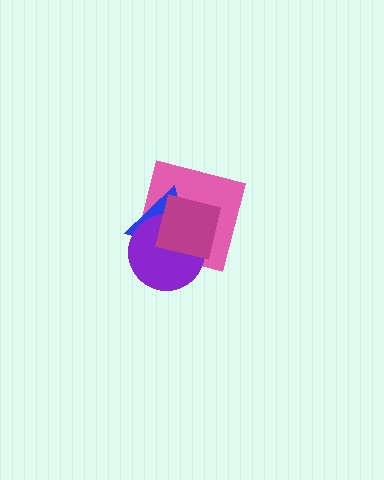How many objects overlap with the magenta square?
3 objects overlap with the magenta square.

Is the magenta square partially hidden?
No, no other shape covers it.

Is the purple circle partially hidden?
Yes, it is partially covered by another shape.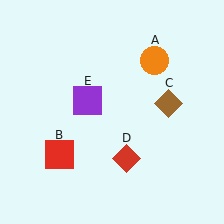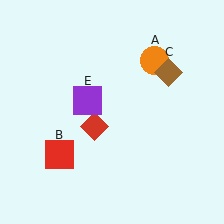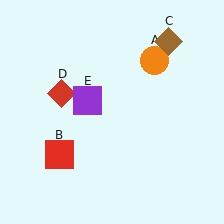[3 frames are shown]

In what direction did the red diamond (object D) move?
The red diamond (object D) moved up and to the left.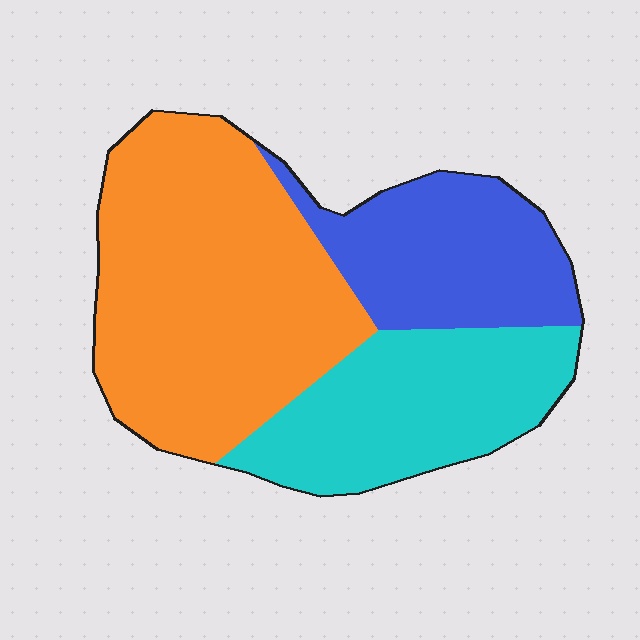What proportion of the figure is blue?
Blue takes up about one quarter (1/4) of the figure.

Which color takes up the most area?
Orange, at roughly 50%.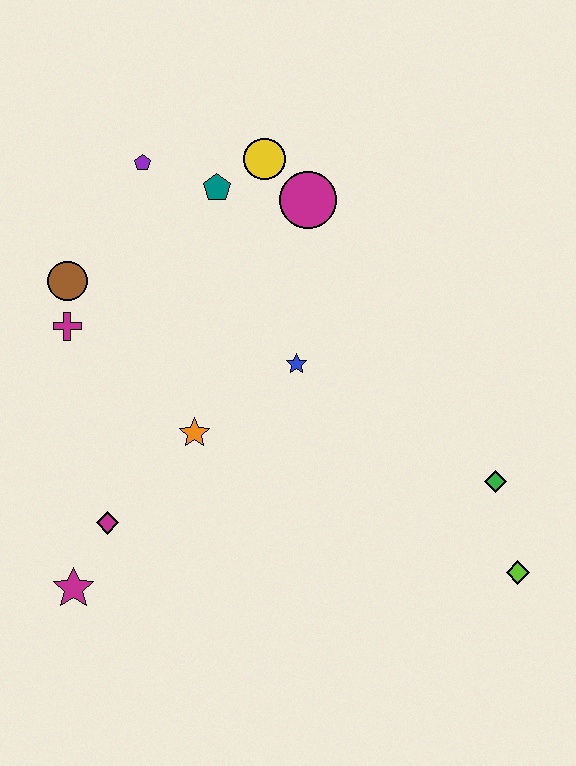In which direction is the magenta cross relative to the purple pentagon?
The magenta cross is below the purple pentagon.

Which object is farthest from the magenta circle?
The magenta star is farthest from the magenta circle.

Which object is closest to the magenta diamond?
The magenta star is closest to the magenta diamond.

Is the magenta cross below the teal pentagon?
Yes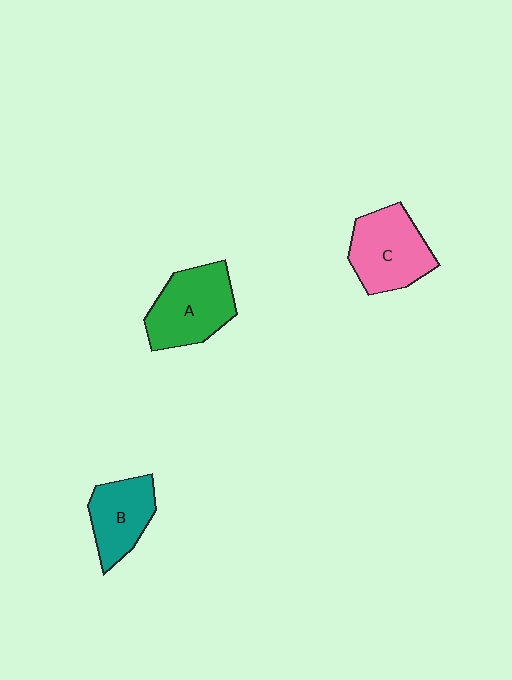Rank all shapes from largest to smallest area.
From largest to smallest: A (green), C (pink), B (teal).